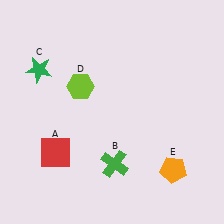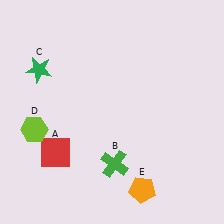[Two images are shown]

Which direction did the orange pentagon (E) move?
The orange pentagon (E) moved left.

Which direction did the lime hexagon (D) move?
The lime hexagon (D) moved left.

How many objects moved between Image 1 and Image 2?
2 objects moved between the two images.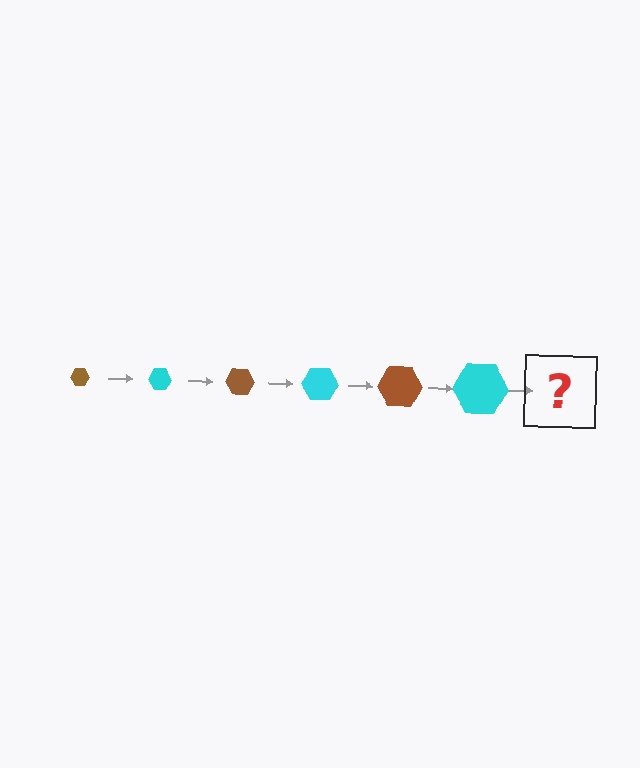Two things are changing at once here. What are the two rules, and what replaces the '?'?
The two rules are that the hexagon grows larger each step and the color cycles through brown and cyan. The '?' should be a brown hexagon, larger than the previous one.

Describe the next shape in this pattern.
It should be a brown hexagon, larger than the previous one.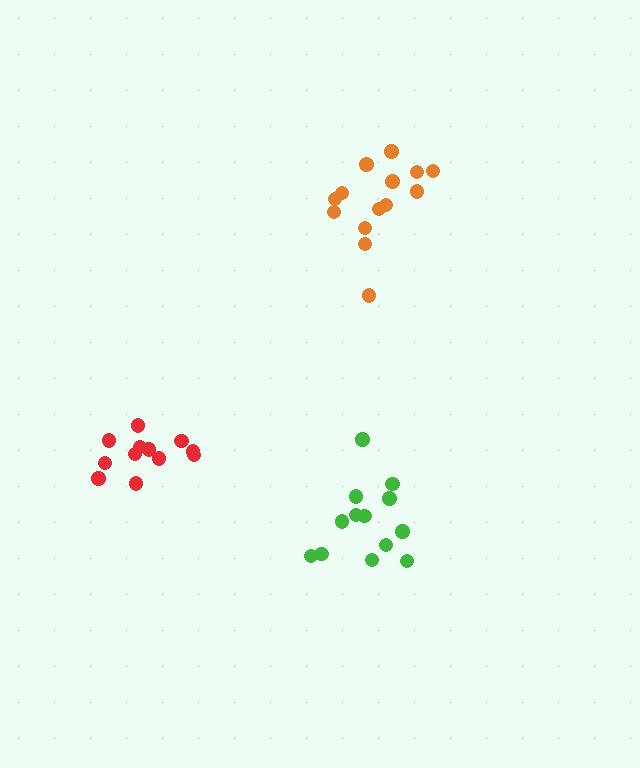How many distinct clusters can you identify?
There are 3 distinct clusters.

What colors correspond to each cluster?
The clusters are colored: green, red, orange.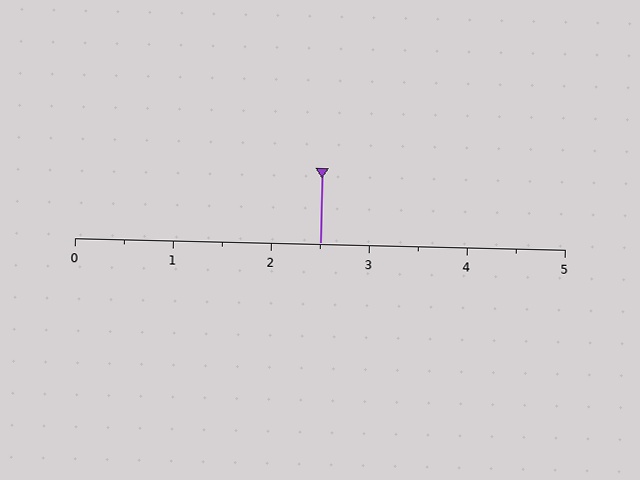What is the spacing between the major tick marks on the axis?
The major ticks are spaced 1 apart.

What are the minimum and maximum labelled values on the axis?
The axis runs from 0 to 5.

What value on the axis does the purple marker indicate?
The marker indicates approximately 2.5.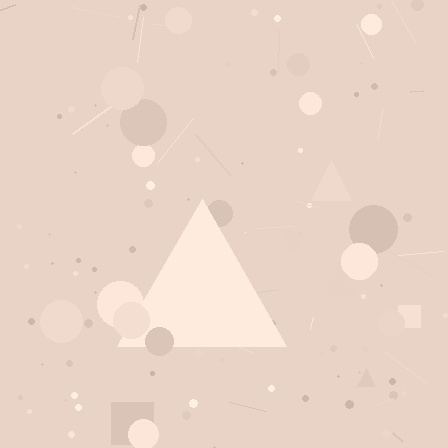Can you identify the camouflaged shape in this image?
The camouflaged shape is a triangle.